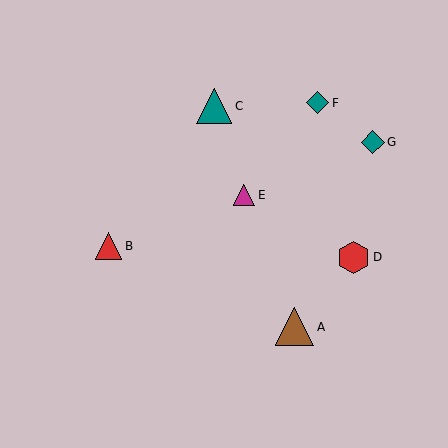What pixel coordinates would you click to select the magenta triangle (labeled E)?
Click at (244, 195) to select the magenta triangle E.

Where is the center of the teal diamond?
The center of the teal diamond is at (318, 103).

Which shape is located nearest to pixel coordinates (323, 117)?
The teal diamond (labeled F) at (318, 103) is nearest to that location.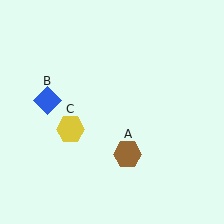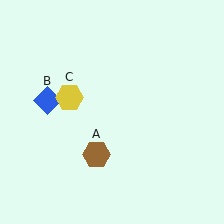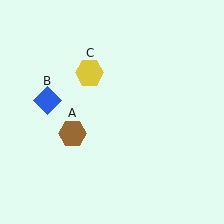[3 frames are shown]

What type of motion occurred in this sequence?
The brown hexagon (object A), yellow hexagon (object C) rotated clockwise around the center of the scene.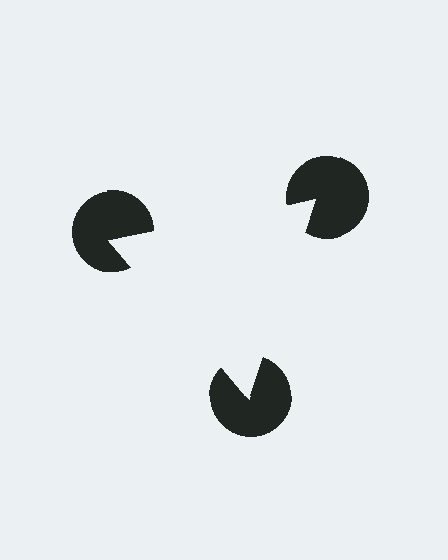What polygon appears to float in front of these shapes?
An illusory triangle — its edges are inferred from the aligned wedge cuts in the pac-man discs, not physically drawn.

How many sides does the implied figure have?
3 sides.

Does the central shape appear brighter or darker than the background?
It typically appears slightly brighter than the background, even though no actual brightness change is drawn.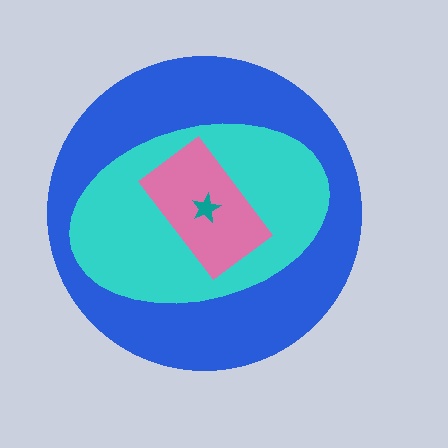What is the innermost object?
The teal star.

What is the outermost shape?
The blue circle.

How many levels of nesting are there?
4.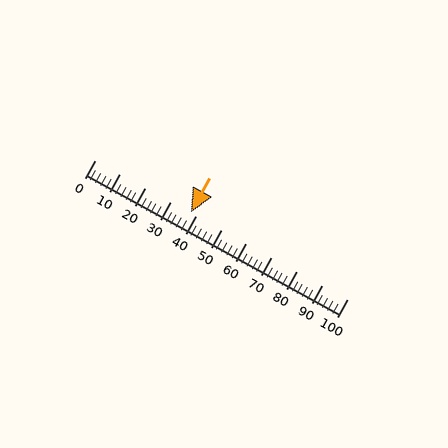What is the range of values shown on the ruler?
The ruler shows values from 0 to 100.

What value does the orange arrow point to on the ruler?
The orange arrow points to approximately 38.